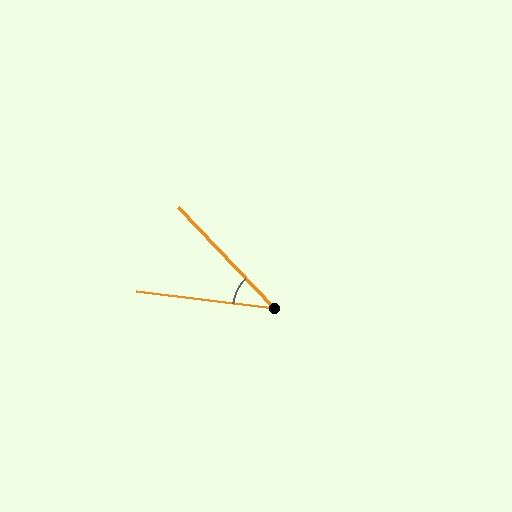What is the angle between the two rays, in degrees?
Approximately 39 degrees.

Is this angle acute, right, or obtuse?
It is acute.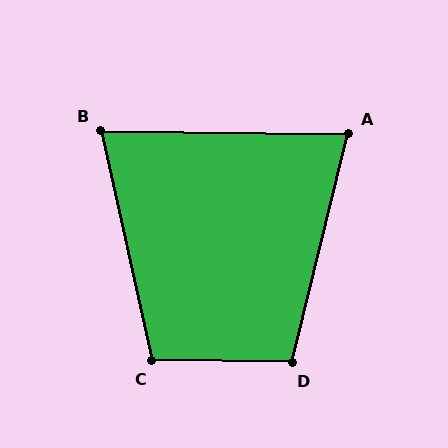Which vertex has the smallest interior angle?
A, at approximately 77 degrees.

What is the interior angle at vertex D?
Approximately 103 degrees (obtuse).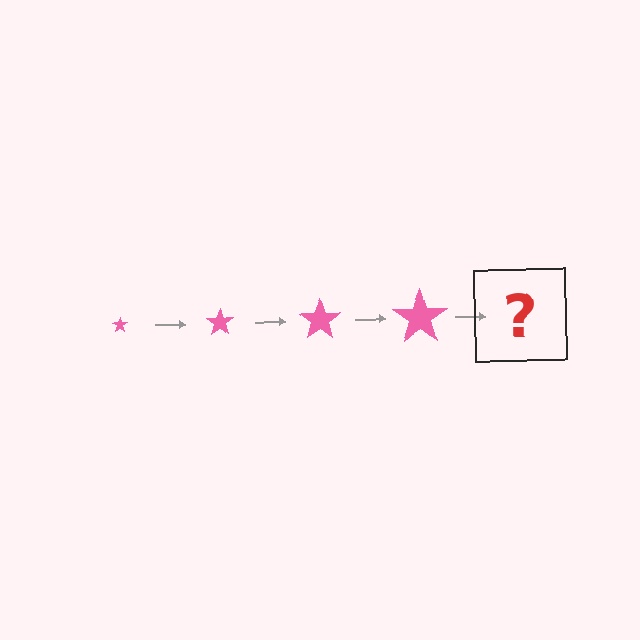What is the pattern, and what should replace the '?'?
The pattern is that the star gets progressively larger each step. The '?' should be a pink star, larger than the previous one.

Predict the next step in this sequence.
The next step is a pink star, larger than the previous one.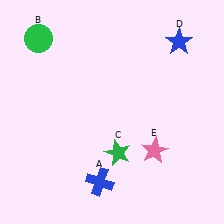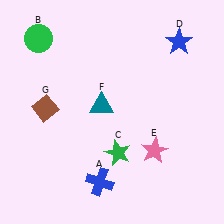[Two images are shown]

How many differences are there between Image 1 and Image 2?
There are 2 differences between the two images.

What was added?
A teal triangle (F), a brown diamond (G) were added in Image 2.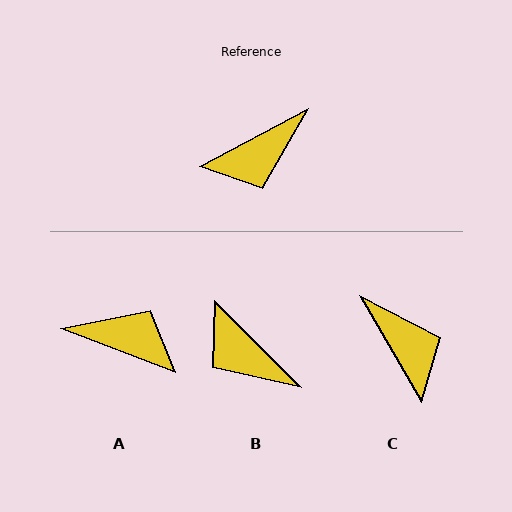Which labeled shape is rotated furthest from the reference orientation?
A, about 131 degrees away.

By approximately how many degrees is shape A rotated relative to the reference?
Approximately 131 degrees counter-clockwise.